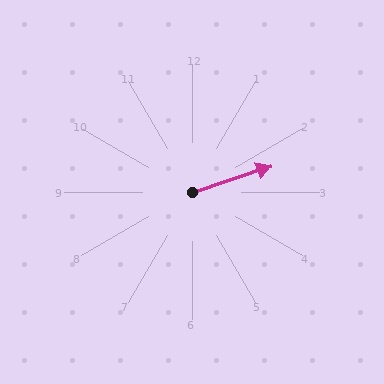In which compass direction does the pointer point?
East.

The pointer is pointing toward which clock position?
Roughly 2 o'clock.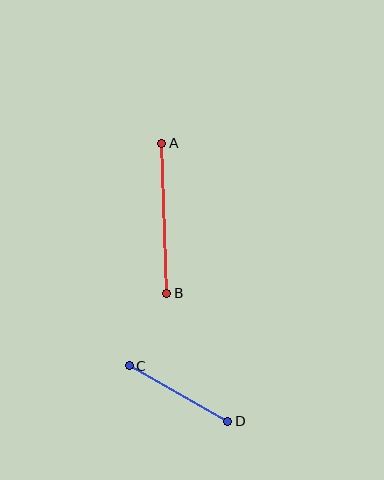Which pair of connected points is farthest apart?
Points A and B are farthest apart.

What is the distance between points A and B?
The distance is approximately 150 pixels.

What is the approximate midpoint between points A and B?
The midpoint is at approximately (164, 218) pixels.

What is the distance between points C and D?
The distance is approximately 113 pixels.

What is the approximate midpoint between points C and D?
The midpoint is at approximately (179, 394) pixels.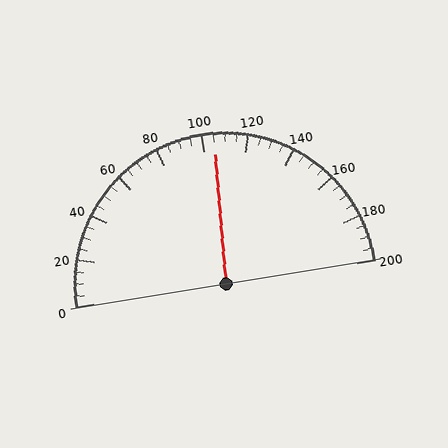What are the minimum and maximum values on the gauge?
The gauge ranges from 0 to 200.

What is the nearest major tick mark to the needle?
The nearest major tick mark is 100.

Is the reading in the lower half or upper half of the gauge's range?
The reading is in the upper half of the range (0 to 200).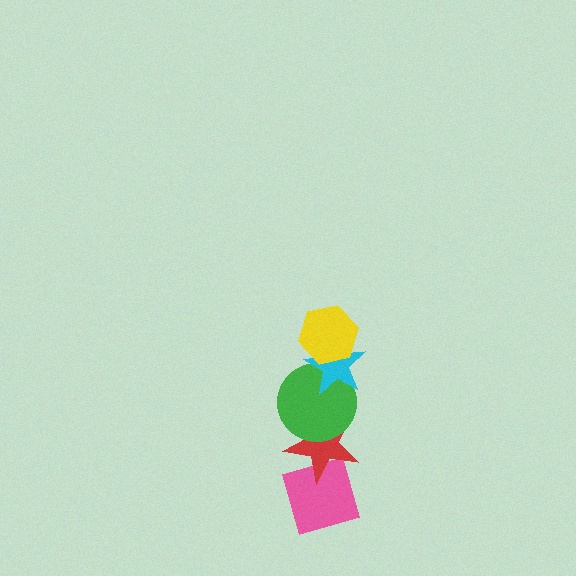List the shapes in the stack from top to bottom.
From top to bottom: the yellow hexagon, the cyan star, the green circle, the red star, the pink diamond.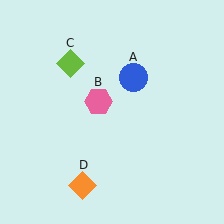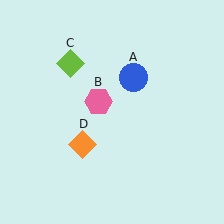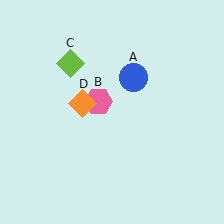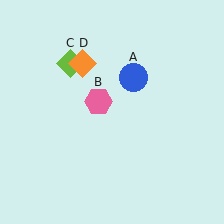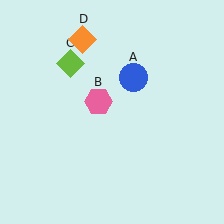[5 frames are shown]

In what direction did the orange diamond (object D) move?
The orange diamond (object D) moved up.